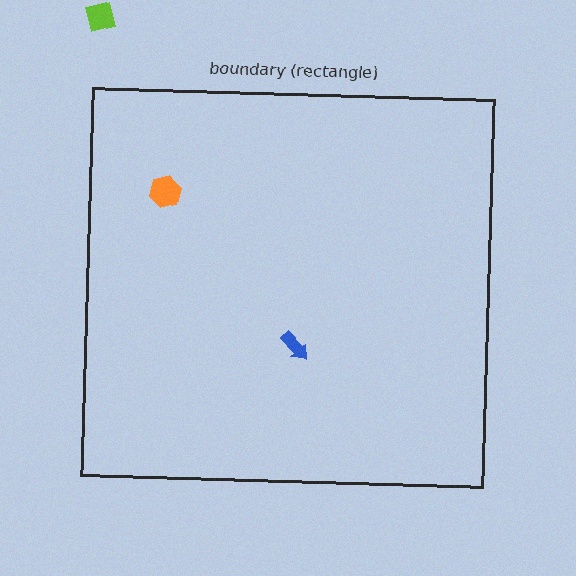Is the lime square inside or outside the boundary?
Outside.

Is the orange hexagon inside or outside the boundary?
Inside.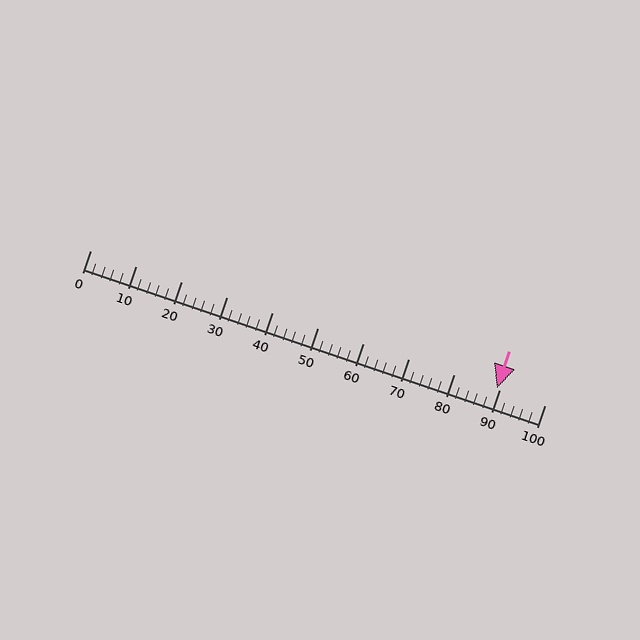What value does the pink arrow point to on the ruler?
The pink arrow points to approximately 90.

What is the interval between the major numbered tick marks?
The major tick marks are spaced 10 units apart.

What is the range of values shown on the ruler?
The ruler shows values from 0 to 100.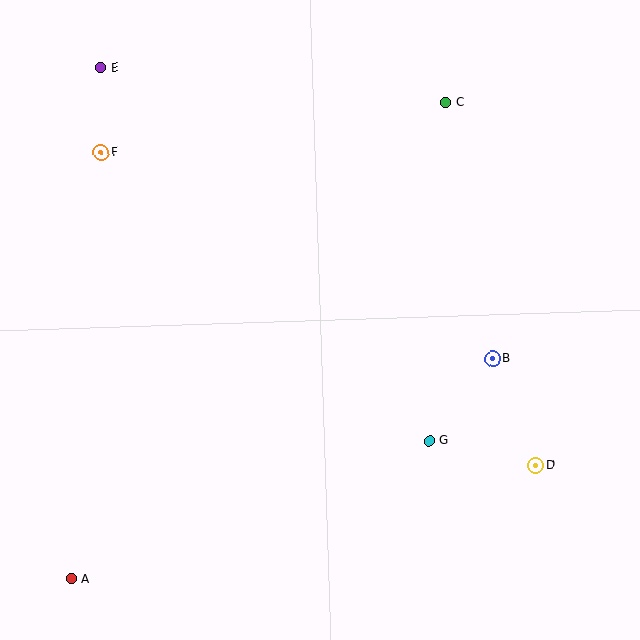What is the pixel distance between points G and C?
The distance between G and C is 339 pixels.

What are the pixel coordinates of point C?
Point C is at (446, 102).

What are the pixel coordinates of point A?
Point A is at (72, 579).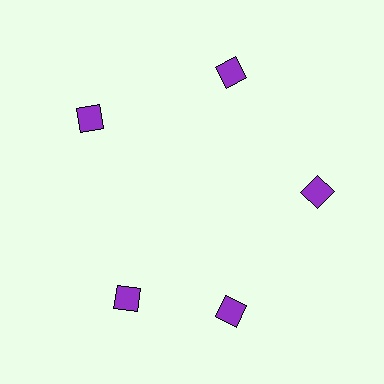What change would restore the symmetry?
The symmetry would be restored by rotating it back into even spacing with its neighbors so that all 5 diamonds sit at equal angles and equal distance from the center.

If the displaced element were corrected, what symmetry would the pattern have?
It would have 5-fold rotational symmetry — the pattern would map onto itself every 72 degrees.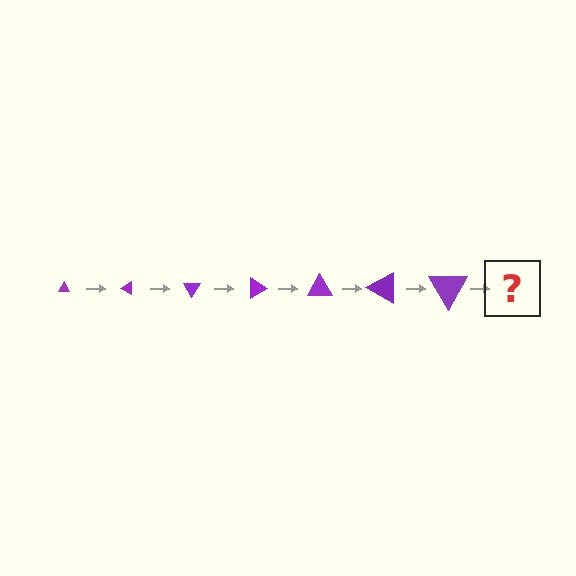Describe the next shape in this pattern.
It should be a triangle, larger than the previous one and rotated 210 degrees from the start.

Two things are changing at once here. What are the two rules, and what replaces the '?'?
The two rules are that the triangle grows larger each step and it rotates 30 degrees each step. The '?' should be a triangle, larger than the previous one and rotated 210 degrees from the start.